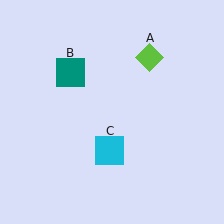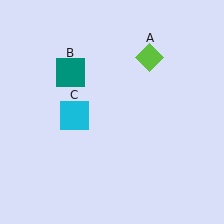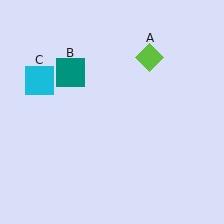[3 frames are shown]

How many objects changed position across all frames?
1 object changed position: cyan square (object C).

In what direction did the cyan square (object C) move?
The cyan square (object C) moved up and to the left.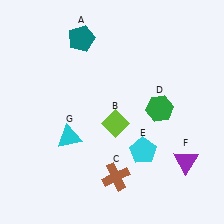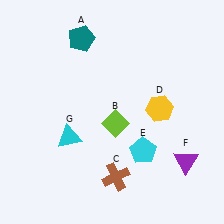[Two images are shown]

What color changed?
The hexagon (D) changed from green in Image 1 to yellow in Image 2.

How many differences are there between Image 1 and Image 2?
There is 1 difference between the two images.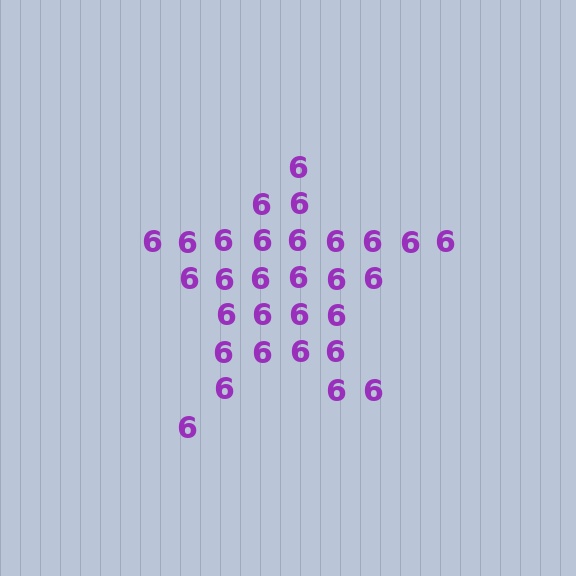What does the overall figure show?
The overall figure shows a star.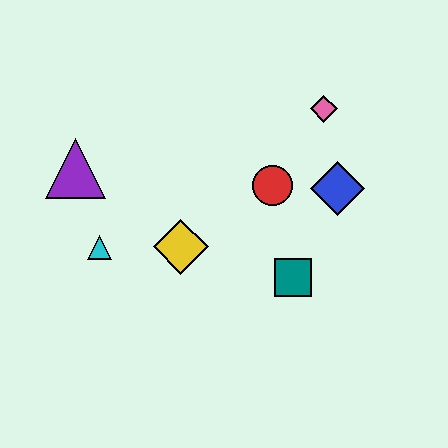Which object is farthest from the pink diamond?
The cyan triangle is farthest from the pink diamond.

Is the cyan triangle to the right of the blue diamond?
No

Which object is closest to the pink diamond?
The blue diamond is closest to the pink diamond.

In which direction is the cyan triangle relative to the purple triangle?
The cyan triangle is below the purple triangle.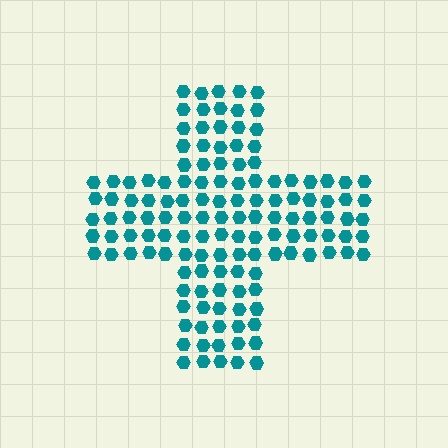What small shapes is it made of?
It is made of small hexagons.